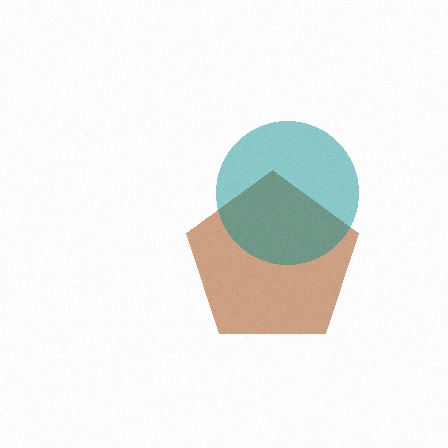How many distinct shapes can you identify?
There are 2 distinct shapes: a brown pentagon, a teal circle.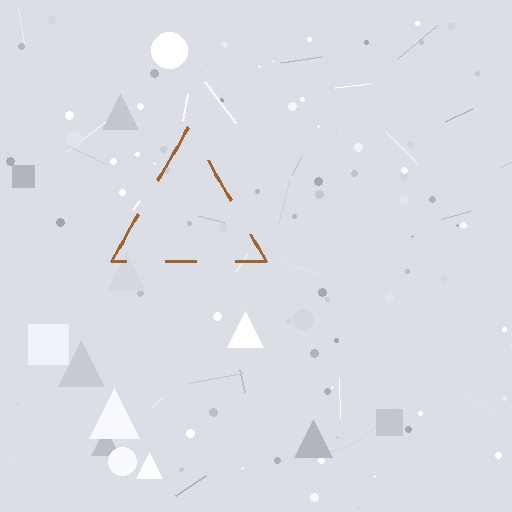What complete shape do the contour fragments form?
The contour fragments form a triangle.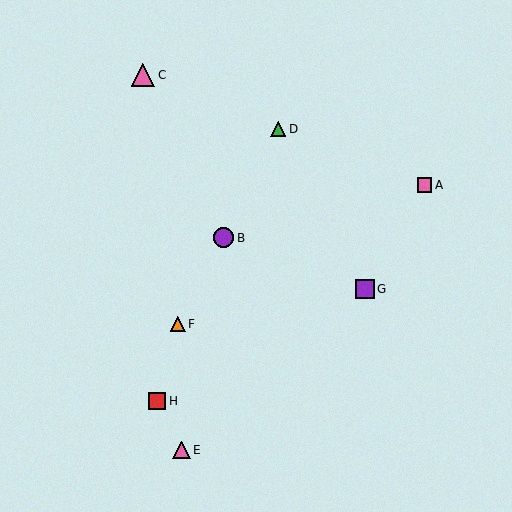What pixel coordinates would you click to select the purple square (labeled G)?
Click at (365, 289) to select the purple square G.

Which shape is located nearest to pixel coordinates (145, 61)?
The pink triangle (labeled C) at (143, 75) is nearest to that location.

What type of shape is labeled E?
Shape E is a pink triangle.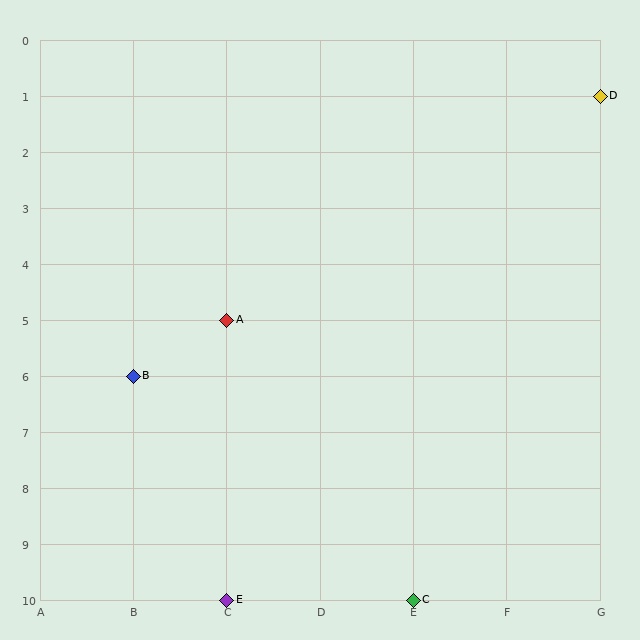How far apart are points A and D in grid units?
Points A and D are 4 columns and 4 rows apart (about 5.7 grid units diagonally).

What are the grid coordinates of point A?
Point A is at grid coordinates (C, 5).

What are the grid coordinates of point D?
Point D is at grid coordinates (G, 1).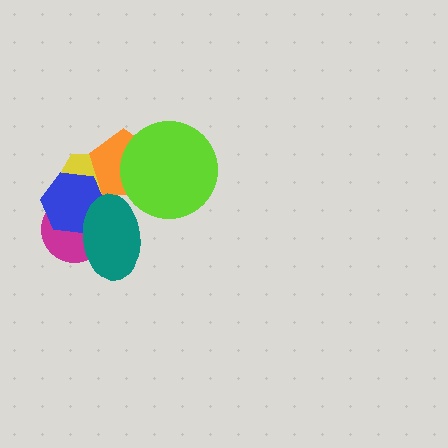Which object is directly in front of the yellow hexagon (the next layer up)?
The orange pentagon is directly in front of the yellow hexagon.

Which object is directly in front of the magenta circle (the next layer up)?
The blue hexagon is directly in front of the magenta circle.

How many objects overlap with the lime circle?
1 object overlaps with the lime circle.